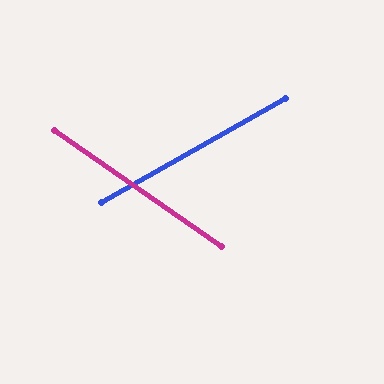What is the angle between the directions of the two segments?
Approximately 64 degrees.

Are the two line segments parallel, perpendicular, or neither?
Neither parallel nor perpendicular — they differ by about 64°.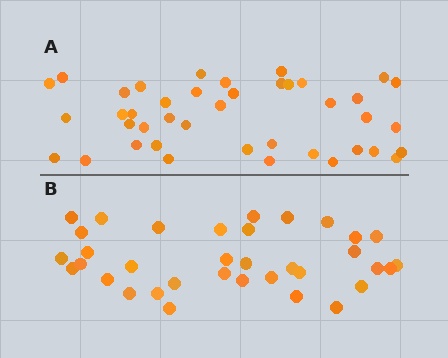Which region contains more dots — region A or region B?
Region A (the top region) has more dots.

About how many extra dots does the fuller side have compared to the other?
Region A has about 6 more dots than region B.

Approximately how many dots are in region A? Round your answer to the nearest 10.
About 40 dots. (The exact count is 41, which rounds to 40.)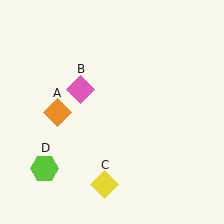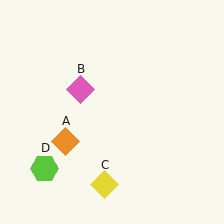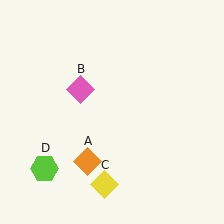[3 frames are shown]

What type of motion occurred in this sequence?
The orange diamond (object A) rotated counterclockwise around the center of the scene.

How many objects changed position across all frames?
1 object changed position: orange diamond (object A).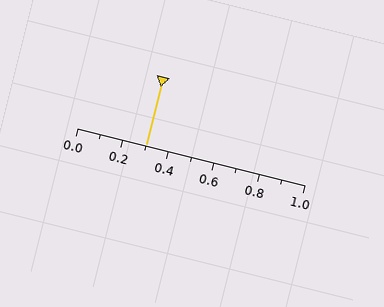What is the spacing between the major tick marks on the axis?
The major ticks are spaced 0.2 apart.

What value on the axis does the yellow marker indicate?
The marker indicates approximately 0.3.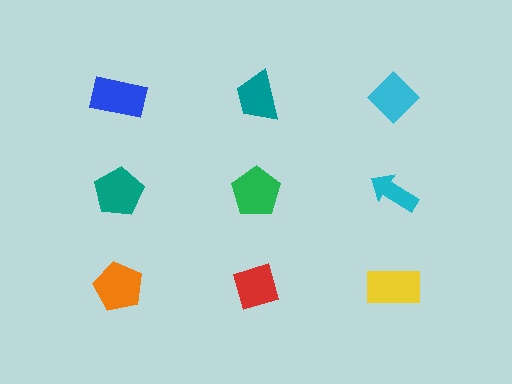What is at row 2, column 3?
A cyan arrow.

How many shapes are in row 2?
3 shapes.